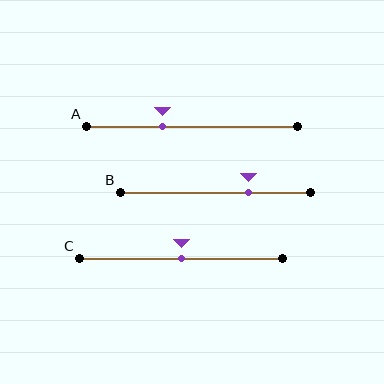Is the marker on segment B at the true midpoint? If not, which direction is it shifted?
No, the marker on segment B is shifted to the right by about 18% of the segment length.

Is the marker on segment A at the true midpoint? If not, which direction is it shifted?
No, the marker on segment A is shifted to the left by about 14% of the segment length.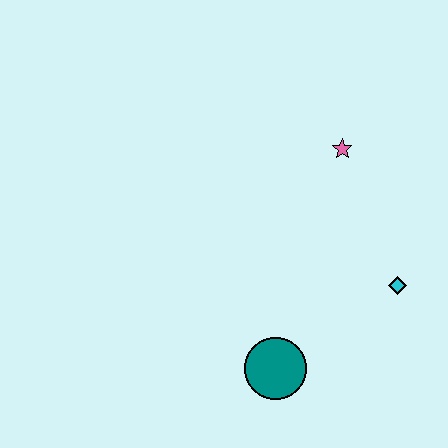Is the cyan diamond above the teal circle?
Yes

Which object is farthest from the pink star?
The teal circle is farthest from the pink star.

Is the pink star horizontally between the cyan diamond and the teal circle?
Yes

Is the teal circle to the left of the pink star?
Yes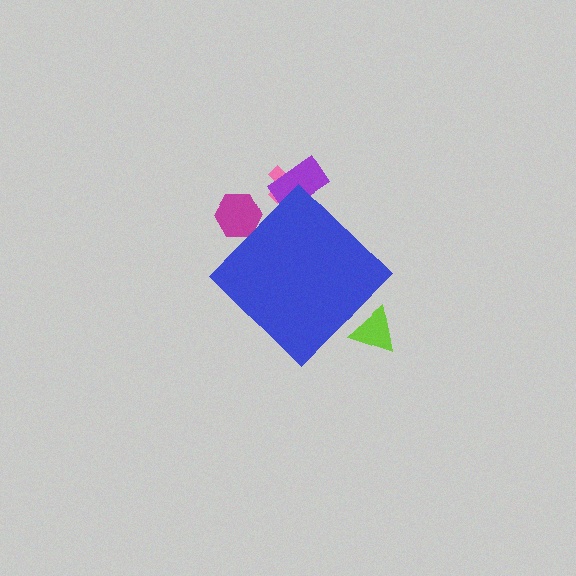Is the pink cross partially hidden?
Yes, the pink cross is partially hidden behind the blue diamond.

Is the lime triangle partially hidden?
Yes, the lime triangle is partially hidden behind the blue diamond.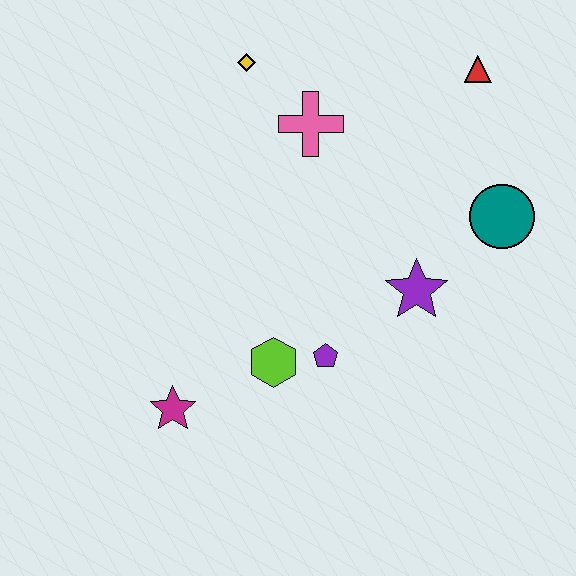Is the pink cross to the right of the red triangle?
No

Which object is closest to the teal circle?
The purple star is closest to the teal circle.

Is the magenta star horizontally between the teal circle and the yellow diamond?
No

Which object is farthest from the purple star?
The yellow diamond is farthest from the purple star.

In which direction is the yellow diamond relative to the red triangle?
The yellow diamond is to the left of the red triangle.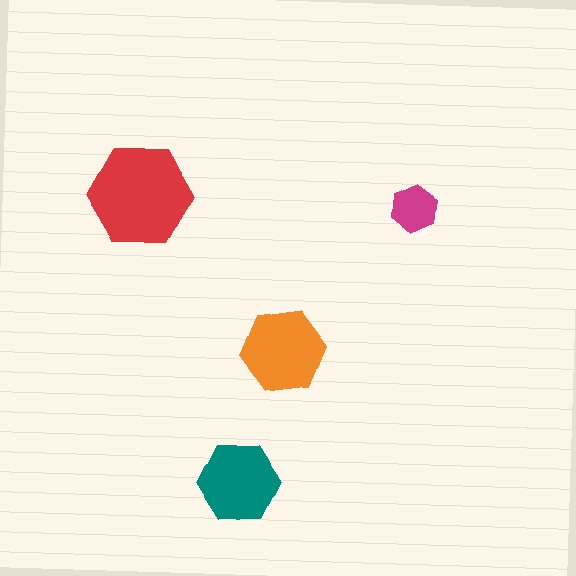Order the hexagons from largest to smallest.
the red one, the orange one, the teal one, the magenta one.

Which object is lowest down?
The teal hexagon is bottommost.